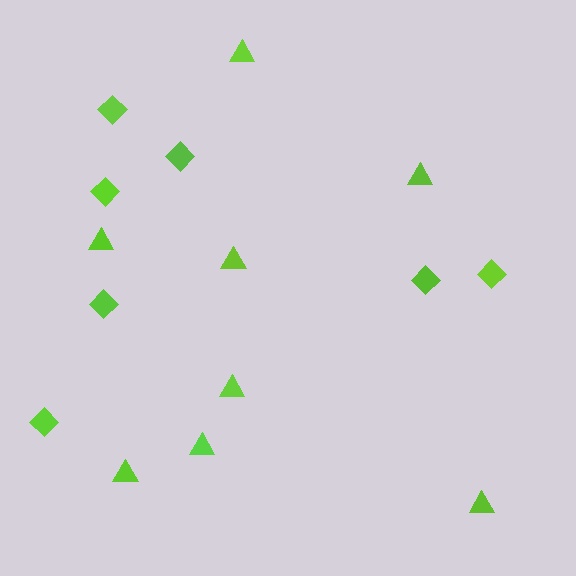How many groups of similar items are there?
There are 2 groups: one group of triangles (8) and one group of diamonds (7).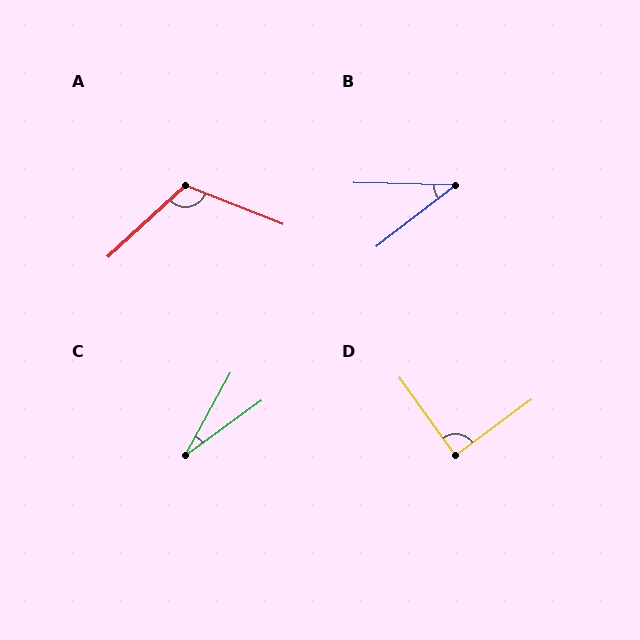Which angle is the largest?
A, at approximately 116 degrees.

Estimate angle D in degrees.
Approximately 89 degrees.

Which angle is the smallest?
C, at approximately 25 degrees.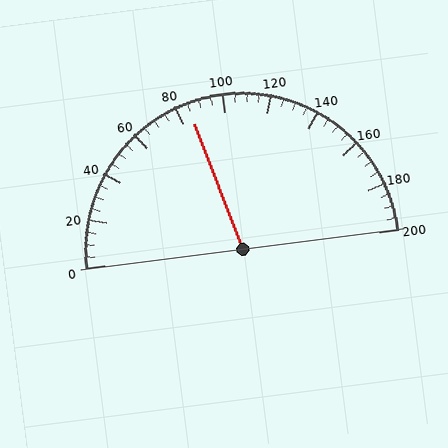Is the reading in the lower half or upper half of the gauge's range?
The reading is in the lower half of the range (0 to 200).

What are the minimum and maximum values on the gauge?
The gauge ranges from 0 to 200.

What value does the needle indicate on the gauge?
The needle indicates approximately 85.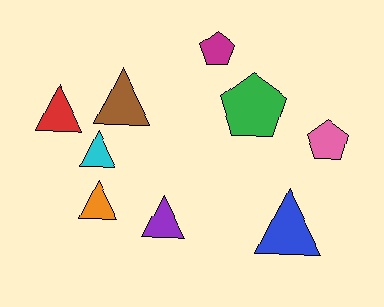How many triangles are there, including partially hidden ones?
There are 6 triangles.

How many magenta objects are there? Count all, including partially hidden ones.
There is 1 magenta object.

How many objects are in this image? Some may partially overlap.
There are 9 objects.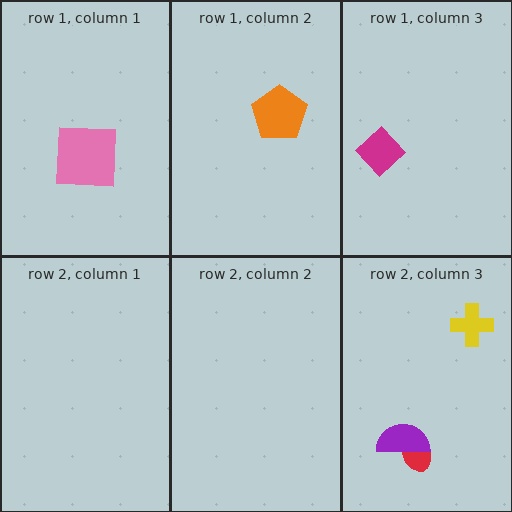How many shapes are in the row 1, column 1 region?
1.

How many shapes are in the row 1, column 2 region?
1.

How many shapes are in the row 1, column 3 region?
1.